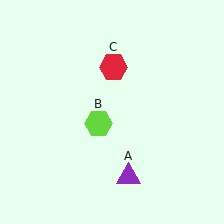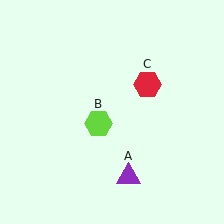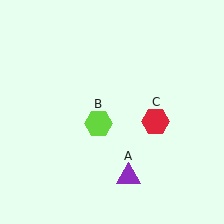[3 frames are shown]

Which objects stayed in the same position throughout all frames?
Purple triangle (object A) and lime hexagon (object B) remained stationary.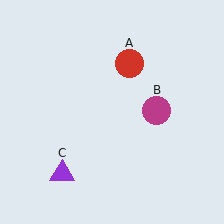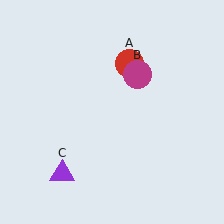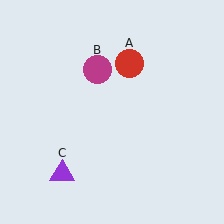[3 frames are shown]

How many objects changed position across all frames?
1 object changed position: magenta circle (object B).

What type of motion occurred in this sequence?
The magenta circle (object B) rotated counterclockwise around the center of the scene.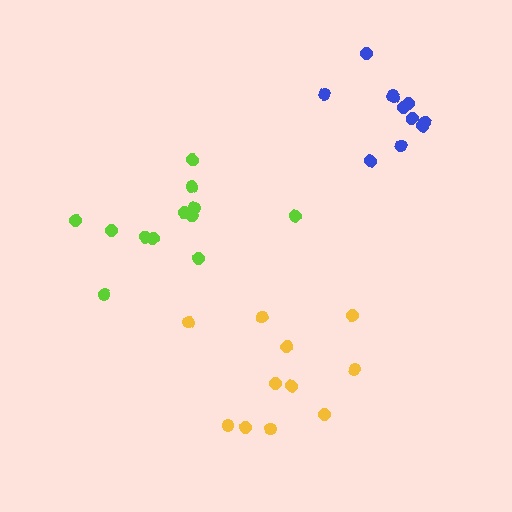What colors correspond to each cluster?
The clusters are colored: blue, yellow, lime.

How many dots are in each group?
Group 1: 11 dots, Group 2: 11 dots, Group 3: 12 dots (34 total).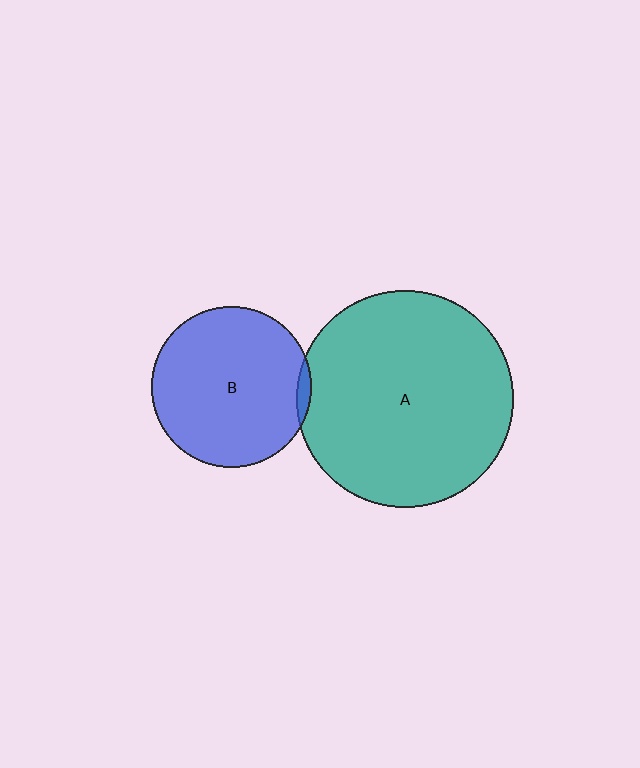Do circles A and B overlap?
Yes.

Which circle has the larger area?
Circle A (teal).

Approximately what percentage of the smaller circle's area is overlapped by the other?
Approximately 5%.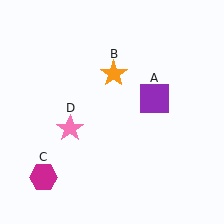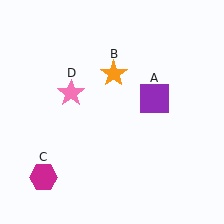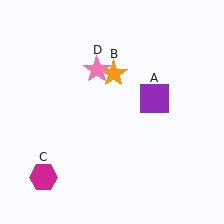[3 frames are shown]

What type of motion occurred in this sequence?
The pink star (object D) rotated clockwise around the center of the scene.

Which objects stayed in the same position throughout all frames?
Purple square (object A) and orange star (object B) and magenta hexagon (object C) remained stationary.